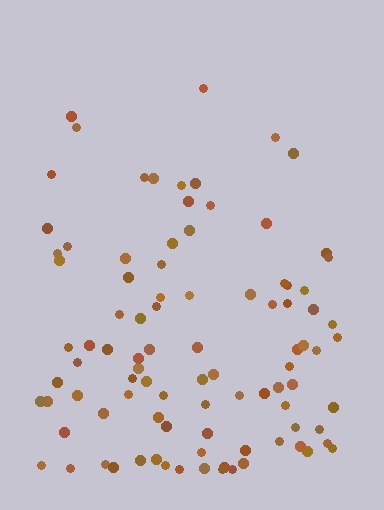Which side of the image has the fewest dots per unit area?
The top.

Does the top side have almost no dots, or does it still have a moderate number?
Still a moderate number, just noticeably fewer than the bottom.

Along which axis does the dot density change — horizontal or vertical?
Vertical.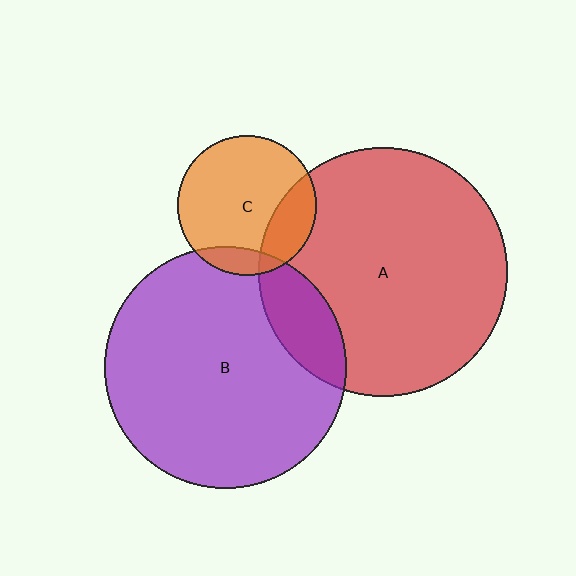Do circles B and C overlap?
Yes.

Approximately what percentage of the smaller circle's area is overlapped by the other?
Approximately 10%.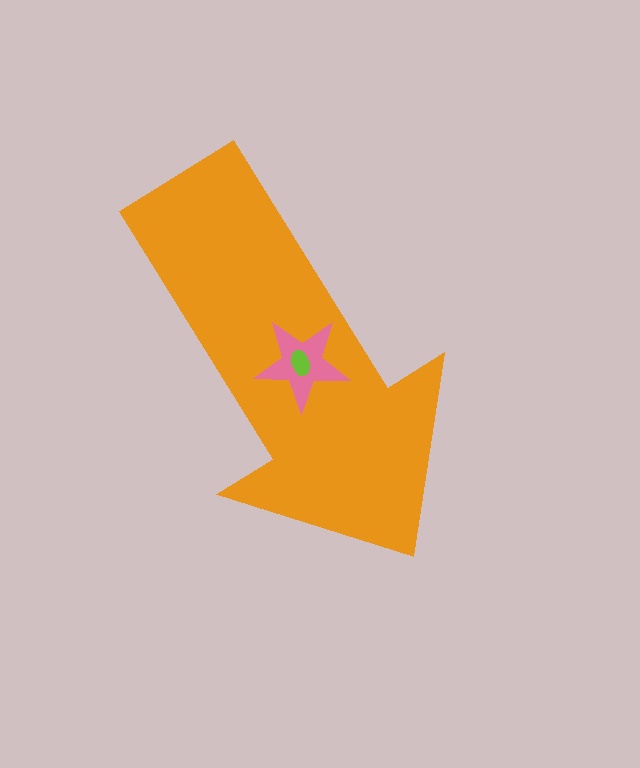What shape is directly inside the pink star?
The lime ellipse.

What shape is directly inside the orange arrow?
The pink star.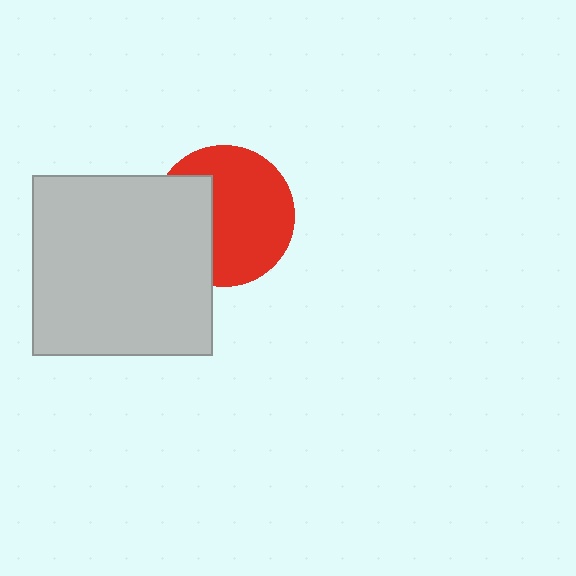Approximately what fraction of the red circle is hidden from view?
Roughly 35% of the red circle is hidden behind the light gray square.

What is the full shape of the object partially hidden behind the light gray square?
The partially hidden object is a red circle.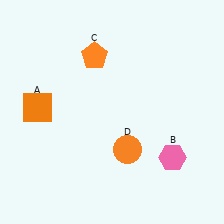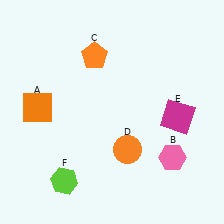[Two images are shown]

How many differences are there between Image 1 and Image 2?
There are 2 differences between the two images.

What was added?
A magenta square (E), a lime hexagon (F) were added in Image 2.